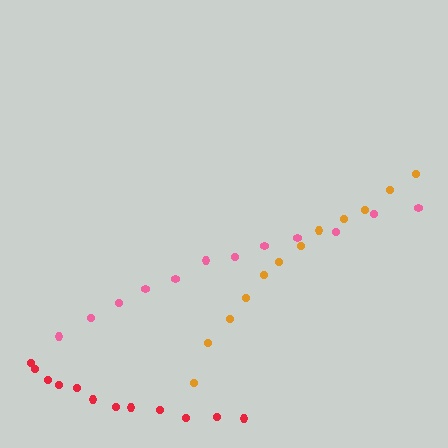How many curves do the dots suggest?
There are 3 distinct paths.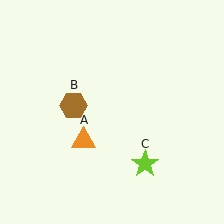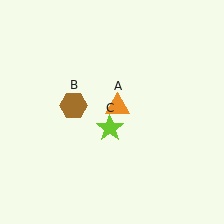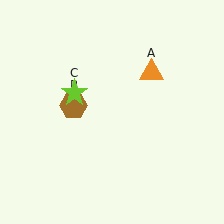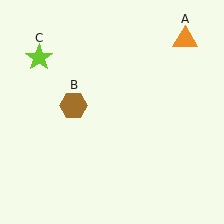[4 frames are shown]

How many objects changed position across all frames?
2 objects changed position: orange triangle (object A), lime star (object C).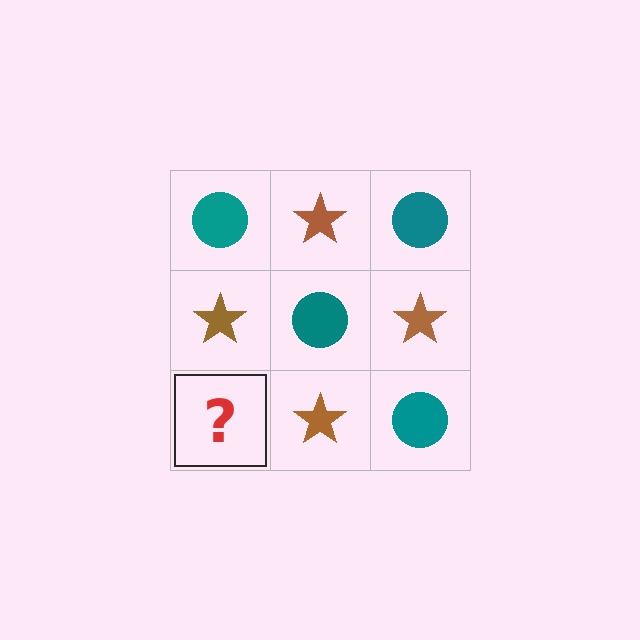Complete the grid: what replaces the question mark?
The question mark should be replaced with a teal circle.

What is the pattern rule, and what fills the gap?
The rule is that it alternates teal circle and brown star in a checkerboard pattern. The gap should be filled with a teal circle.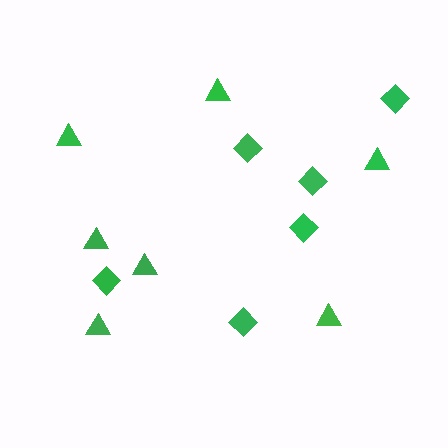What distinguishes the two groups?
There are 2 groups: one group of triangles (7) and one group of diamonds (6).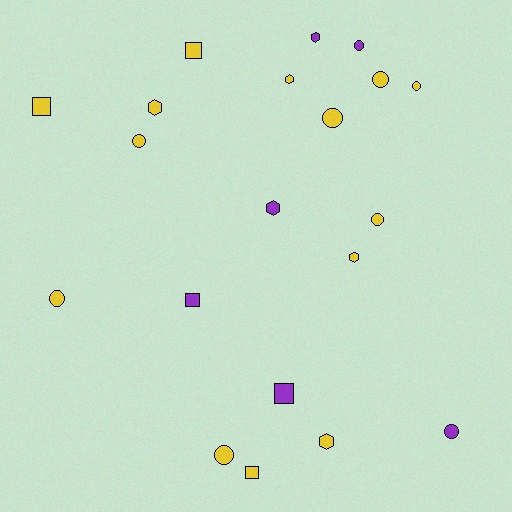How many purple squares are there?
There are 2 purple squares.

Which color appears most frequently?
Yellow, with 14 objects.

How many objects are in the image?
There are 20 objects.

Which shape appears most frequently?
Circle, with 9 objects.